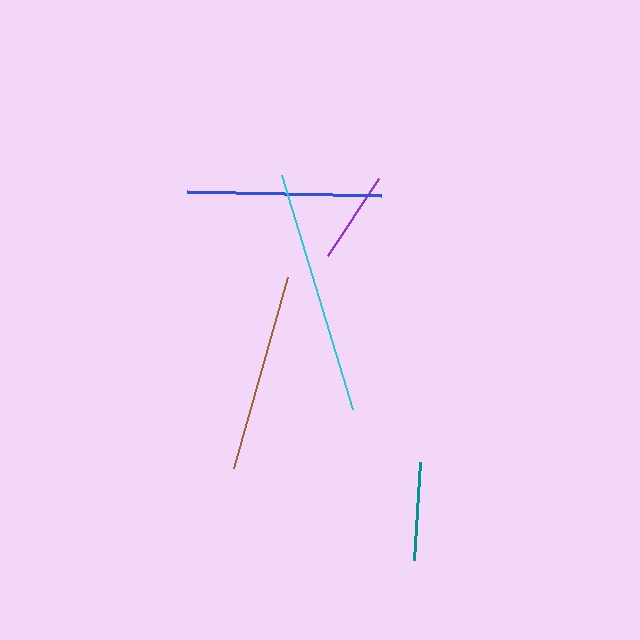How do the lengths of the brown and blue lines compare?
The brown and blue lines are approximately the same length.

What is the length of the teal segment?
The teal segment is approximately 98 pixels long.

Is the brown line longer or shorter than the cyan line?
The cyan line is longer than the brown line.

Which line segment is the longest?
The cyan line is the longest at approximately 246 pixels.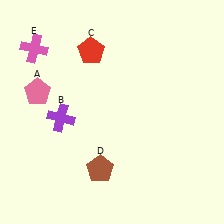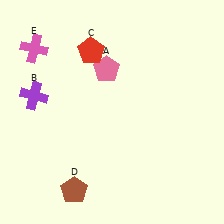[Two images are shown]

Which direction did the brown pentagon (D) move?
The brown pentagon (D) moved left.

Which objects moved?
The objects that moved are: the pink pentagon (A), the purple cross (B), the brown pentagon (D).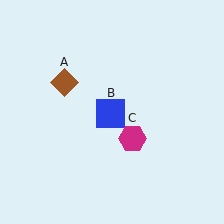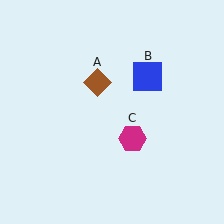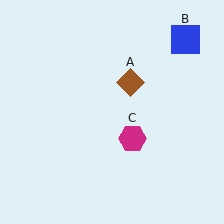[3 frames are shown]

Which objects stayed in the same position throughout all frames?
Magenta hexagon (object C) remained stationary.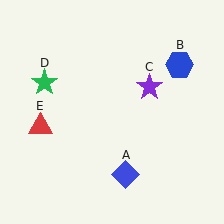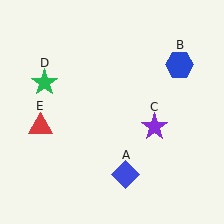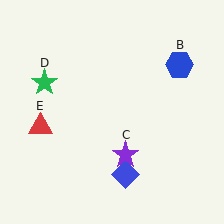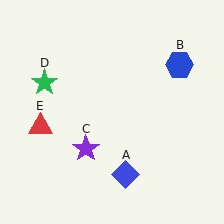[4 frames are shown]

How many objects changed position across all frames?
1 object changed position: purple star (object C).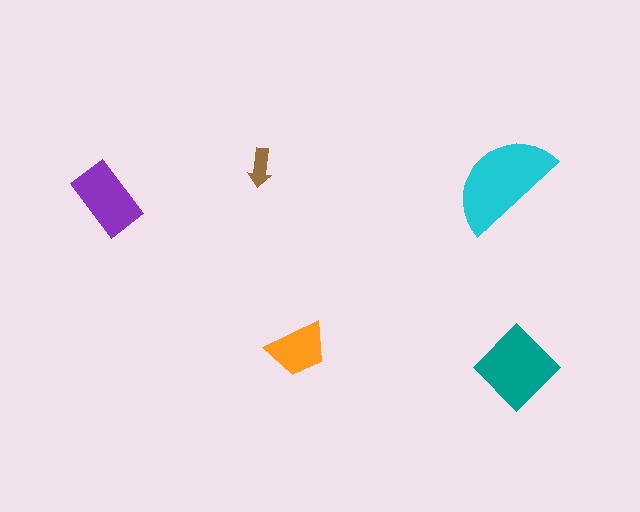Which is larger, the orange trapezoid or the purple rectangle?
The purple rectangle.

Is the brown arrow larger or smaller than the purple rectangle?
Smaller.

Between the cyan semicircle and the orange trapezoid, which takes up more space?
The cyan semicircle.